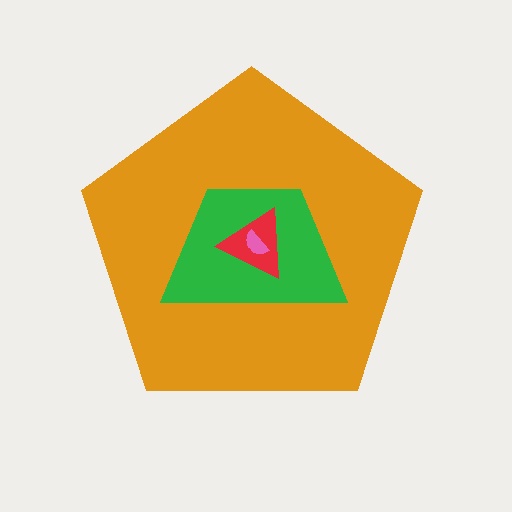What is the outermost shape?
The orange pentagon.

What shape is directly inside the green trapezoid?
The red triangle.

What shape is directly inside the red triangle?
The pink semicircle.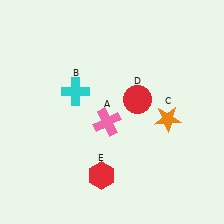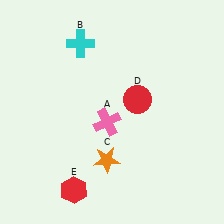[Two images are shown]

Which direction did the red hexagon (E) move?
The red hexagon (E) moved left.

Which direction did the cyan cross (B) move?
The cyan cross (B) moved up.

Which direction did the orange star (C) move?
The orange star (C) moved left.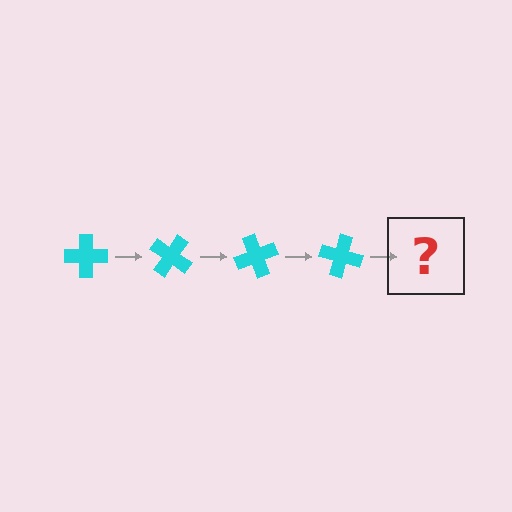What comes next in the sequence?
The next element should be a cyan cross rotated 140 degrees.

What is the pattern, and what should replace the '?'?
The pattern is that the cross rotates 35 degrees each step. The '?' should be a cyan cross rotated 140 degrees.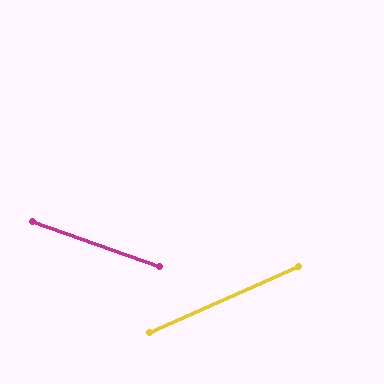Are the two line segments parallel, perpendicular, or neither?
Neither parallel nor perpendicular — they differ by about 43°.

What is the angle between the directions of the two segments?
Approximately 43 degrees.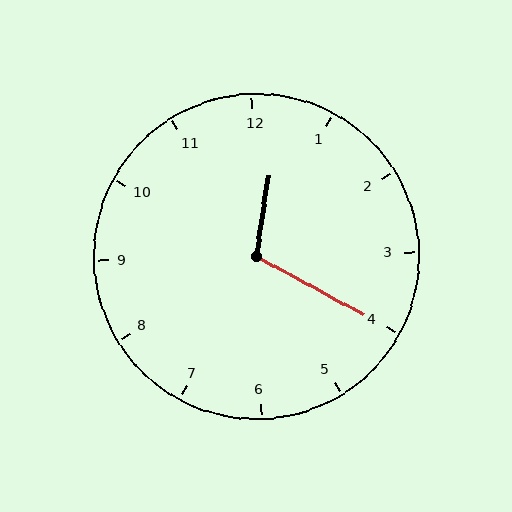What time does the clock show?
12:20.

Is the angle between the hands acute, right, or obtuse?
It is obtuse.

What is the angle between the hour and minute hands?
Approximately 110 degrees.